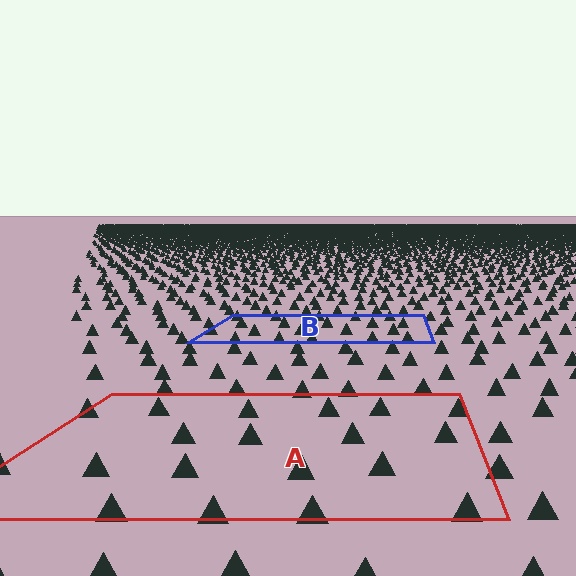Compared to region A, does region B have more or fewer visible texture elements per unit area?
Region B has more texture elements per unit area — they are packed more densely because it is farther away.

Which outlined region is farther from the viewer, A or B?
Region B is farther from the viewer — the texture elements inside it appear smaller and more densely packed.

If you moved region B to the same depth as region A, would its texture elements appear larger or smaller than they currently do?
They would appear larger. At a closer depth, the same texture elements are projected at a bigger on-screen size.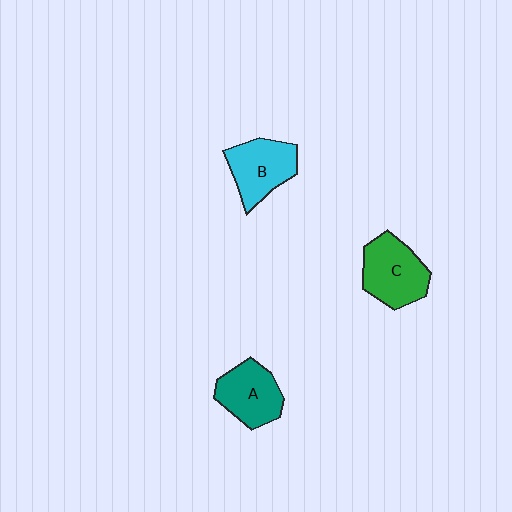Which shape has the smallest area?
Shape A (teal).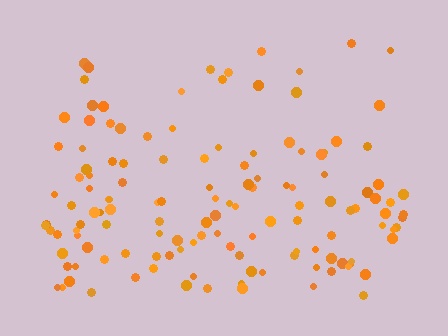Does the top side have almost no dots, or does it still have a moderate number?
Still a moderate number, just noticeably fewer than the bottom.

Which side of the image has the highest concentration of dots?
The bottom.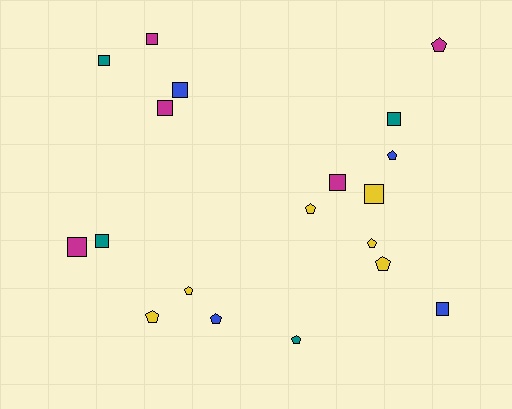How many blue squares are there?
There are 2 blue squares.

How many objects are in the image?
There are 19 objects.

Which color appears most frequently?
Yellow, with 6 objects.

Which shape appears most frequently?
Square, with 10 objects.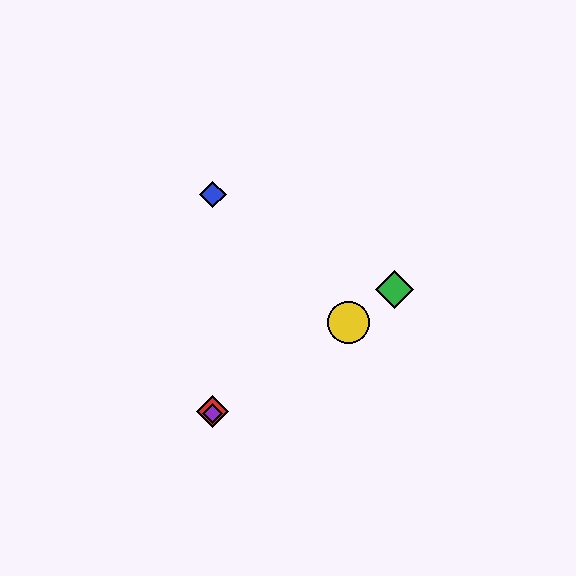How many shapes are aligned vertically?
3 shapes (the red diamond, the blue diamond, the purple diamond) are aligned vertically.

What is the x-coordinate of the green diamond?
The green diamond is at x≈395.